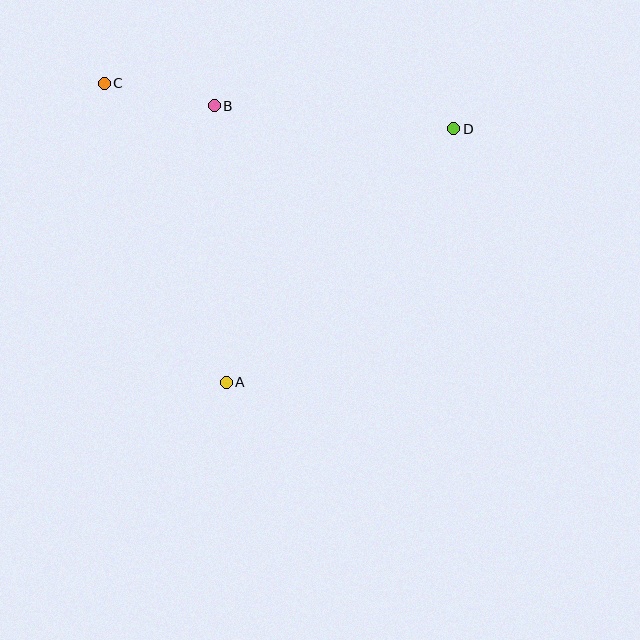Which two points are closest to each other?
Points B and C are closest to each other.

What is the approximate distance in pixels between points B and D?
The distance between B and D is approximately 241 pixels.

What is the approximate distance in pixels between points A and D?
The distance between A and D is approximately 340 pixels.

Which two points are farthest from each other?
Points C and D are farthest from each other.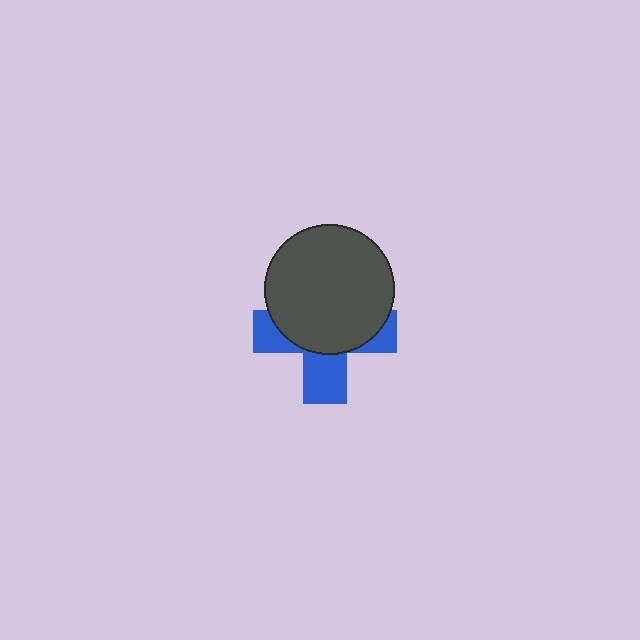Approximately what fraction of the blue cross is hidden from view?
Roughly 59% of the blue cross is hidden behind the dark gray circle.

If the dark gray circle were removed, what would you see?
You would see the complete blue cross.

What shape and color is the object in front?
The object in front is a dark gray circle.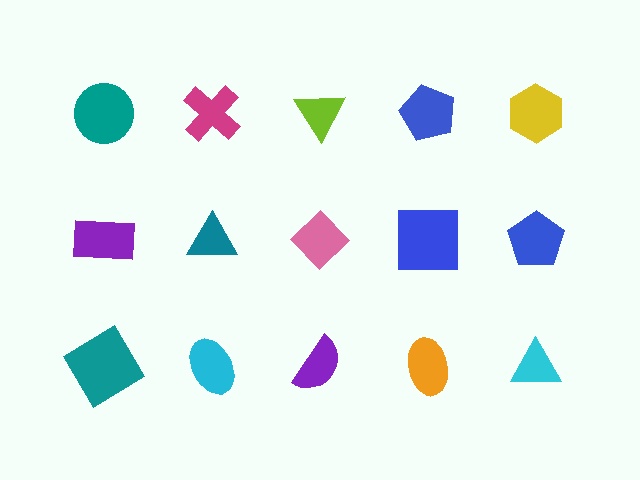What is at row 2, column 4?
A blue square.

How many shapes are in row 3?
5 shapes.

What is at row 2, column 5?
A blue pentagon.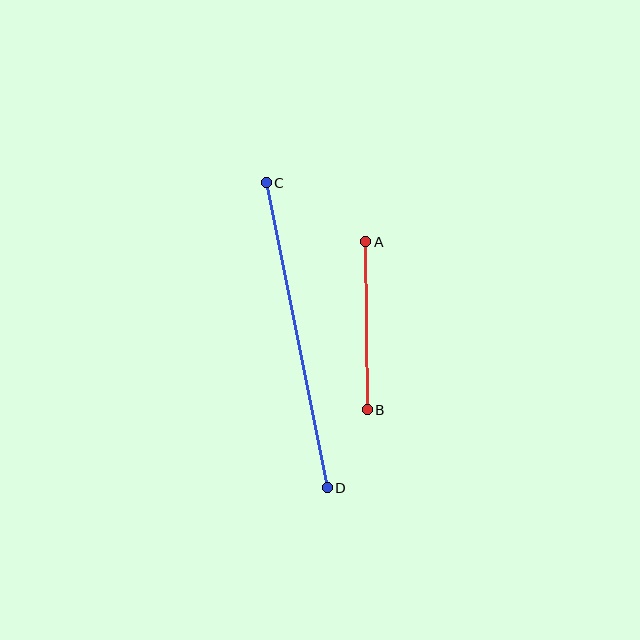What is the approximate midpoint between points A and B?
The midpoint is at approximately (367, 326) pixels.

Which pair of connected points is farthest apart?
Points C and D are farthest apart.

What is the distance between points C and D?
The distance is approximately 311 pixels.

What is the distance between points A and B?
The distance is approximately 168 pixels.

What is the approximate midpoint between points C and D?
The midpoint is at approximately (297, 335) pixels.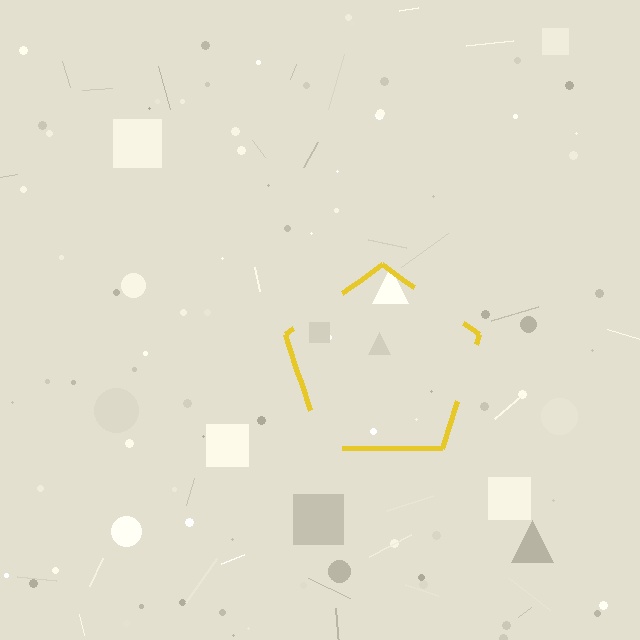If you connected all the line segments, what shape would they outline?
They would outline a pentagon.